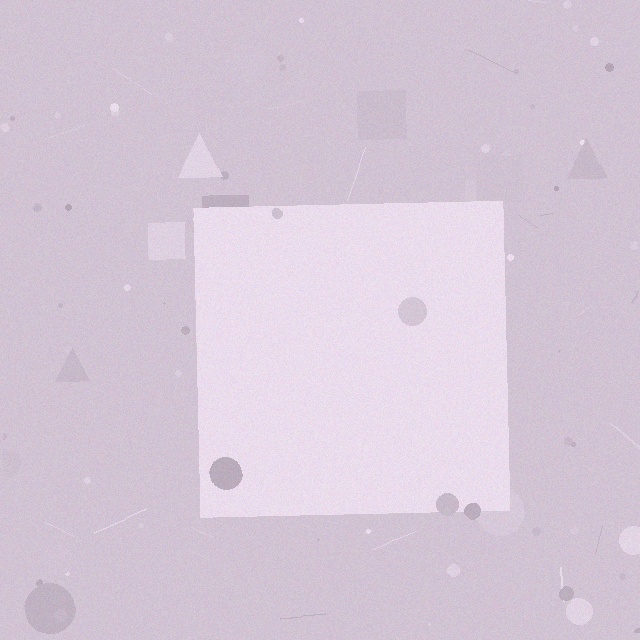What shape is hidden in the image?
A square is hidden in the image.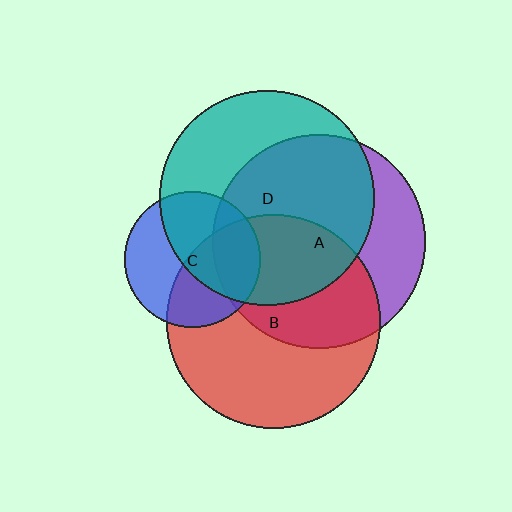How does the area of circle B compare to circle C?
Approximately 2.5 times.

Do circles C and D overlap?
Yes.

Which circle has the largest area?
Circle D (teal).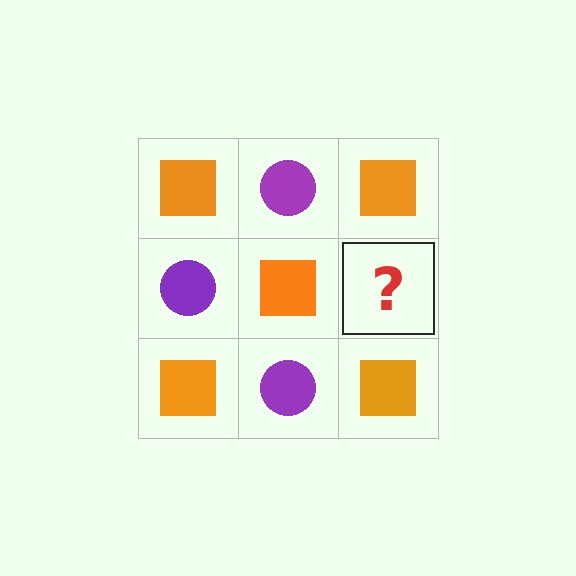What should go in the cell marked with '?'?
The missing cell should contain a purple circle.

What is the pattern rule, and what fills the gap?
The rule is that it alternates orange square and purple circle in a checkerboard pattern. The gap should be filled with a purple circle.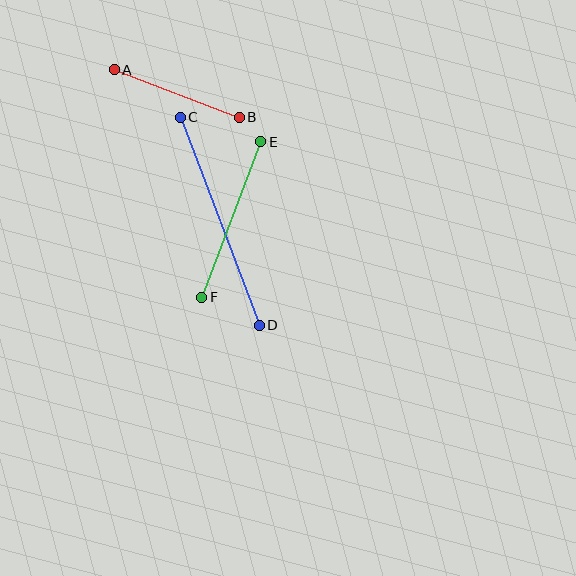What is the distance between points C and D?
The distance is approximately 222 pixels.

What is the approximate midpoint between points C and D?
The midpoint is at approximately (220, 221) pixels.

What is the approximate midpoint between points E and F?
The midpoint is at approximately (231, 219) pixels.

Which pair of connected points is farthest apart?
Points C and D are farthest apart.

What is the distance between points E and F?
The distance is approximately 166 pixels.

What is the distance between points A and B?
The distance is approximately 134 pixels.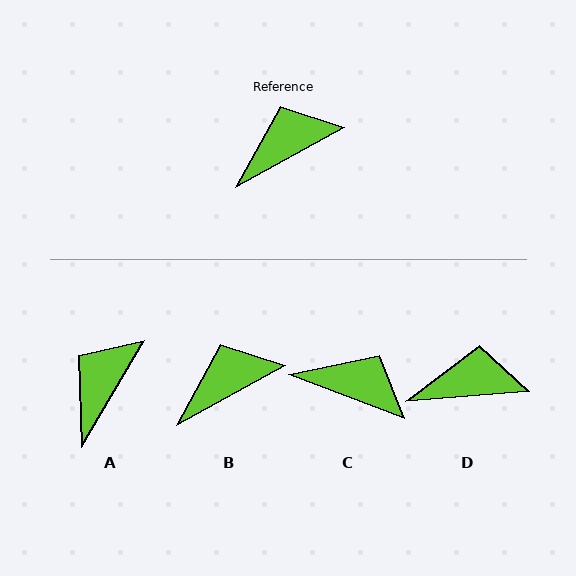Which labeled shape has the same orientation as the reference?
B.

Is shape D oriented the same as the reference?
No, it is off by about 24 degrees.